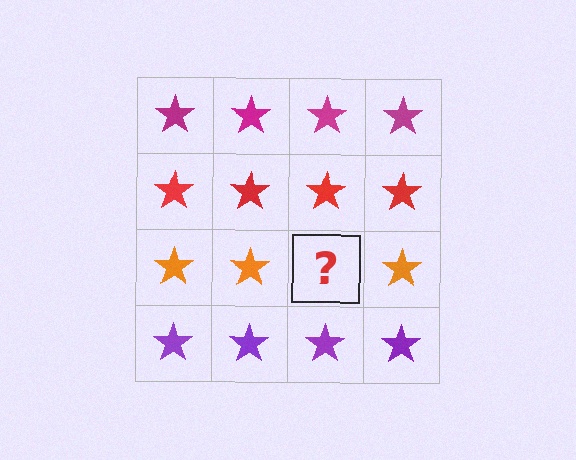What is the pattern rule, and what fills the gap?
The rule is that each row has a consistent color. The gap should be filled with an orange star.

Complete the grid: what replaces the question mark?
The question mark should be replaced with an orange star.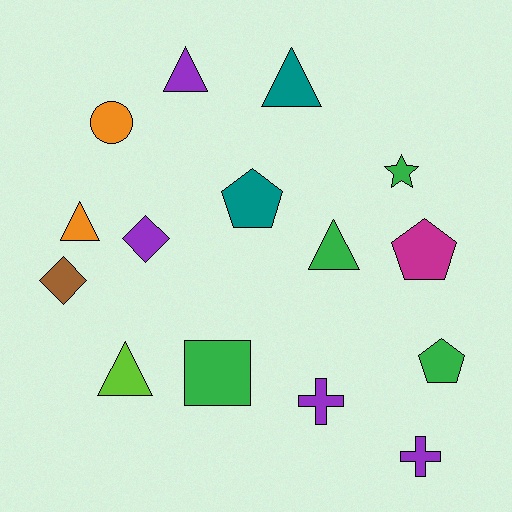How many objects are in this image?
There are 15 objects.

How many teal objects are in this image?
There are 2 teal objects.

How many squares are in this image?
There is 1 square.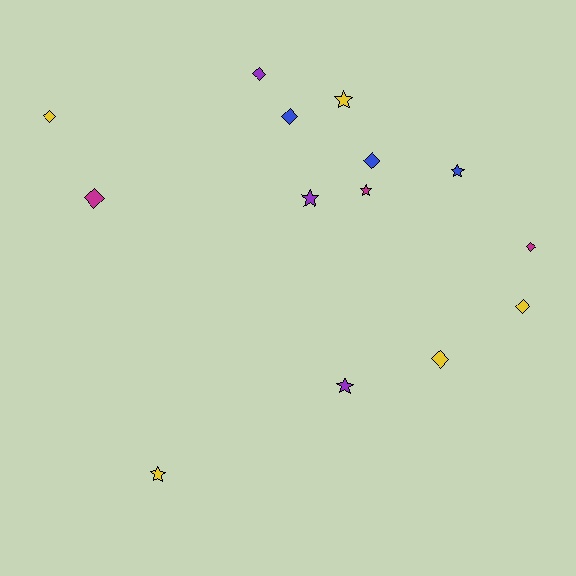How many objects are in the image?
There are 14 objects.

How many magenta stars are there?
There is 1 magenta star.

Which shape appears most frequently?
Diamond, with 8 objects.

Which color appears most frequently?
Yellow, with 5 objects.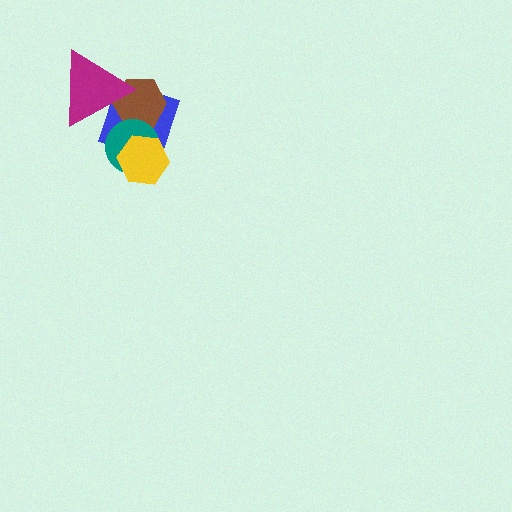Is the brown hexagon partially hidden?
Yes, it is partially covered by another shape.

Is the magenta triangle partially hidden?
No, no other shape covers it.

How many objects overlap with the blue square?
4 objects overlap with the blue square.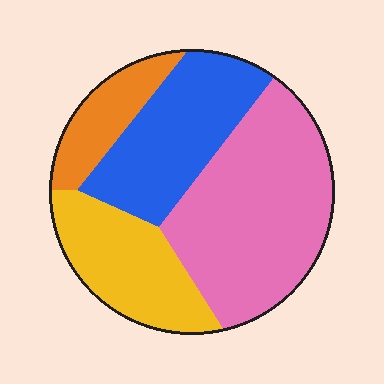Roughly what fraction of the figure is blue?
Blue covers around 25% of the figure.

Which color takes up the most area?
Pink, at roughly 40%.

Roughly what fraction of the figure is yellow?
Yellow takes up less than a quarter of the figure.